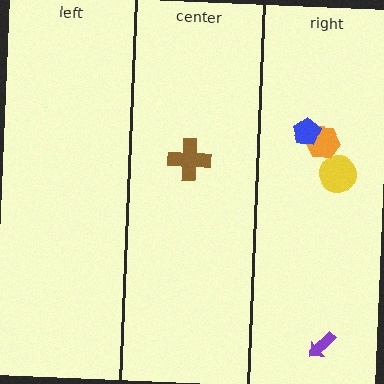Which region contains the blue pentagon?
The right region.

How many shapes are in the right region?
4.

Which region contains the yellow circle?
The right region.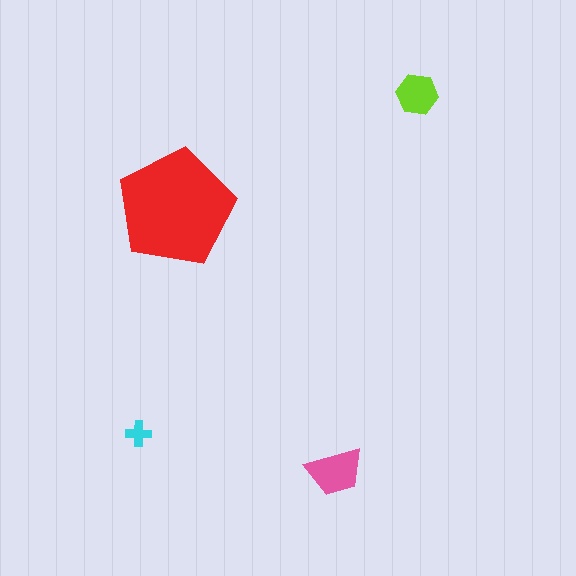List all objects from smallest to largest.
The cyan cross, the lime hexagon, the pink trapezoid, the red pentagon.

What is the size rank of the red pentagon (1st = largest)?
1st.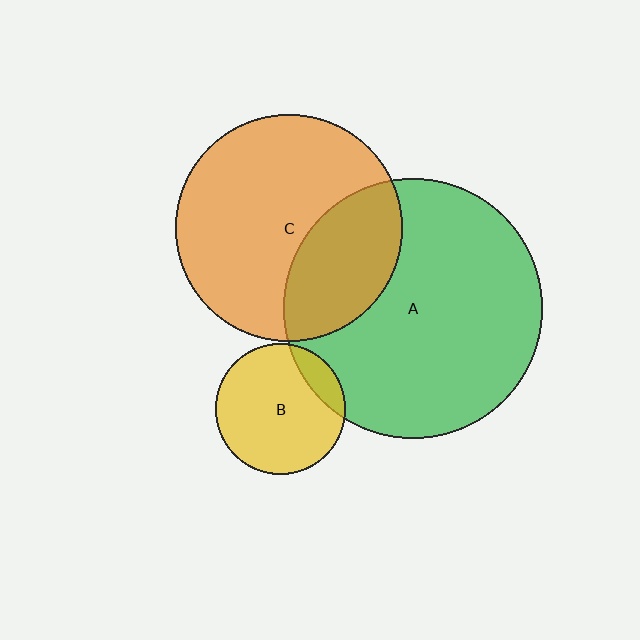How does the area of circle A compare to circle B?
Approximately 4.0 times.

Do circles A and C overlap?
Yes.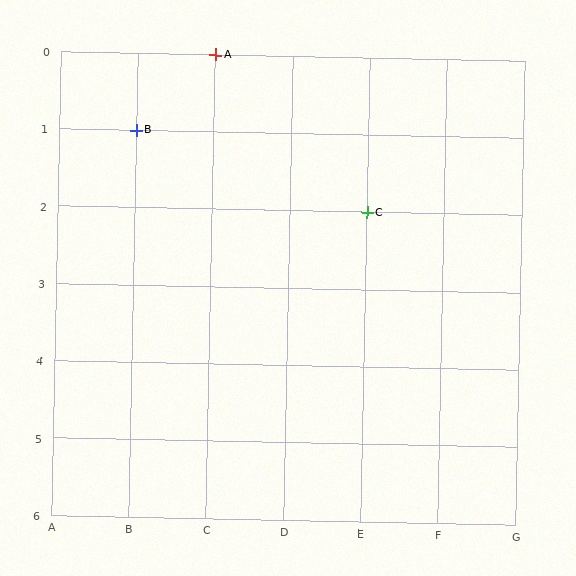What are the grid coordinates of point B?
Point B is at grid coordinates (B, 1).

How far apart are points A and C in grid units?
Points A and C are 2 columns and 2 rows apart (about 2.8 grid units diagonally).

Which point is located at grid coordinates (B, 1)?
Point B is at (B, 1).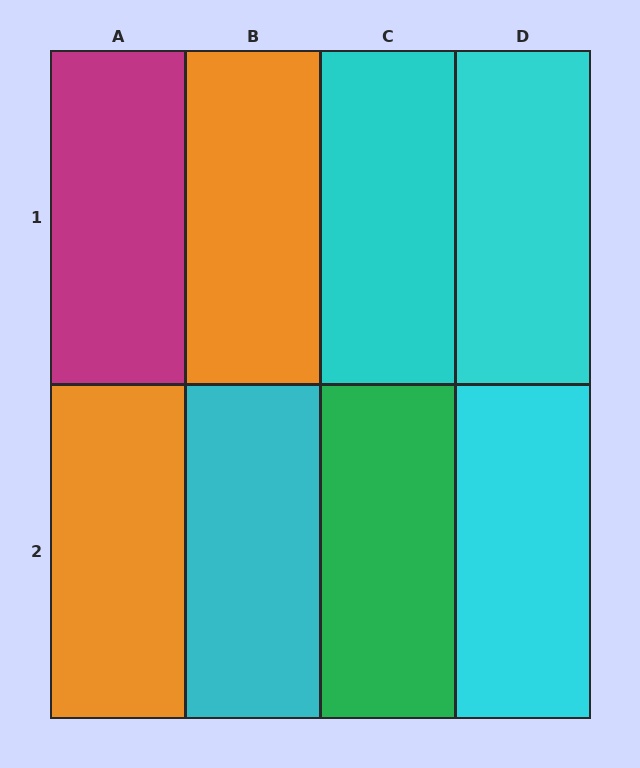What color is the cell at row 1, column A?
Magenta.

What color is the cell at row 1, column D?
Cyan.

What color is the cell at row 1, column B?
Orange.